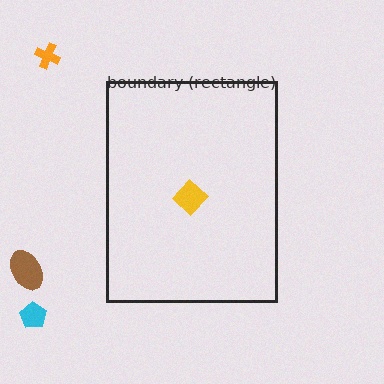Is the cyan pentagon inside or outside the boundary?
Outside.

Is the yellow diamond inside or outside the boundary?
Inside.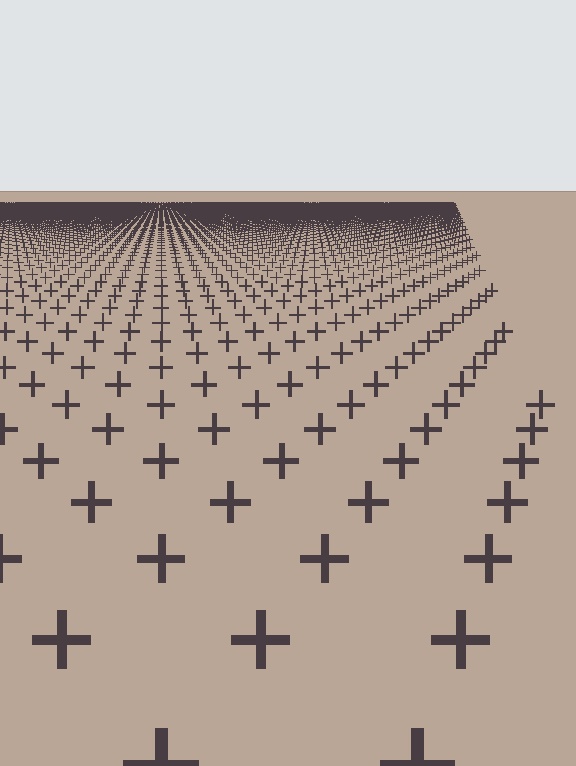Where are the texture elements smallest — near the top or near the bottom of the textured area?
Near the top.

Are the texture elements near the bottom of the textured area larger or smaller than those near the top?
Larger. Near the bottom, elements are closer to the viewer and appear at a bigger on-screen size.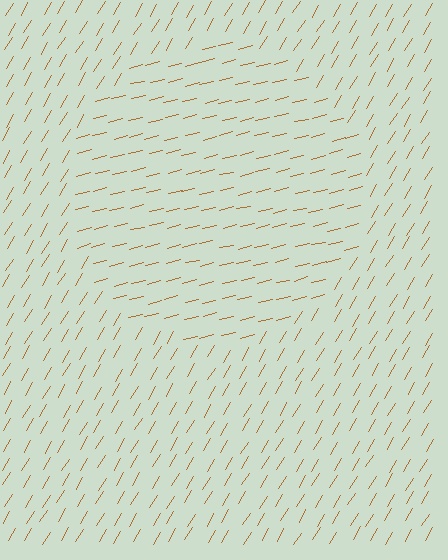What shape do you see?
I see a circle.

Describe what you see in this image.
The image is filled with small brown line segments. A circle region in the image has lines oriented differently from the surrounding lines, creating a visible texture boundary.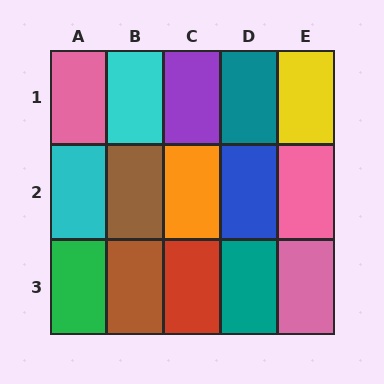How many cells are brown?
2 cells are brown.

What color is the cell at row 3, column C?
Red.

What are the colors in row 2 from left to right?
Cyan, brown, orange, blue, pink.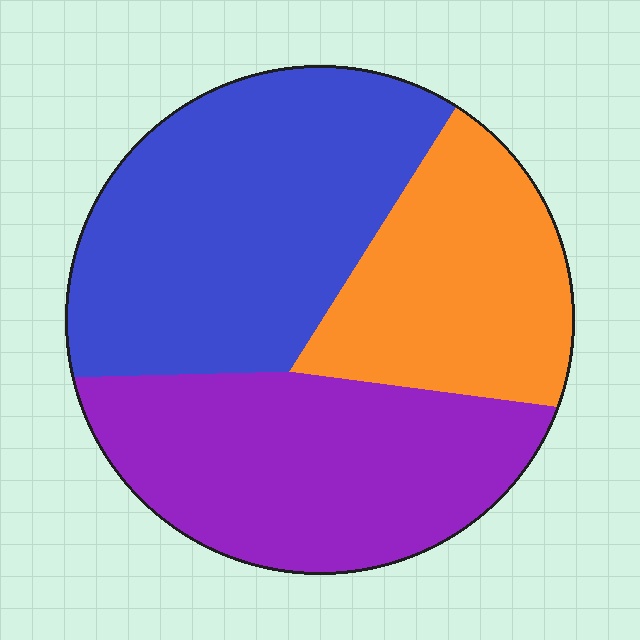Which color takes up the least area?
Orange, at roughly 25%.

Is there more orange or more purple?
Purple.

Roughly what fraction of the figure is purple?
Purple takes up about one third (1/3) of the figure.